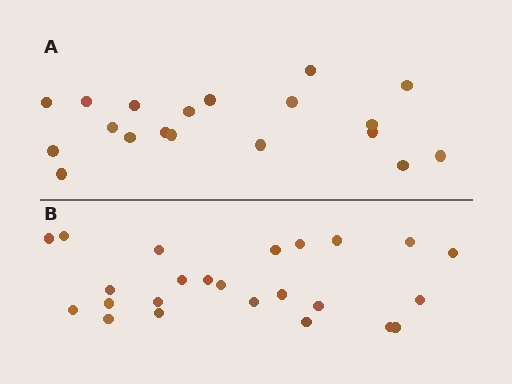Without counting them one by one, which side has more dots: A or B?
Region B (the bottom region) has more dots.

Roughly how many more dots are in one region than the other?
Region B has about 5 more dots than region A.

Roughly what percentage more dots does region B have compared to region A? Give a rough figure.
About 25% more.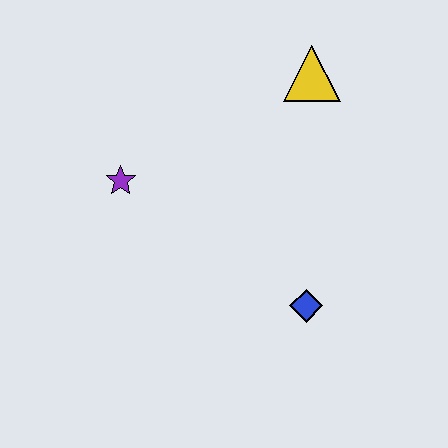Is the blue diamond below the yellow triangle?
Yes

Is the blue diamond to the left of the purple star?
No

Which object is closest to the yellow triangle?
The purple star is closest to the yellow triangle.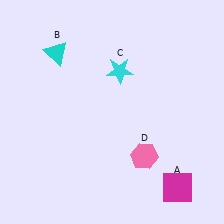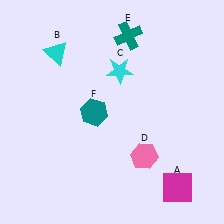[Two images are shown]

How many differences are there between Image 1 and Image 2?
There are 2 differences between the two images.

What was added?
A teal cross (E), a teal hexagon (F) were added in Image 2.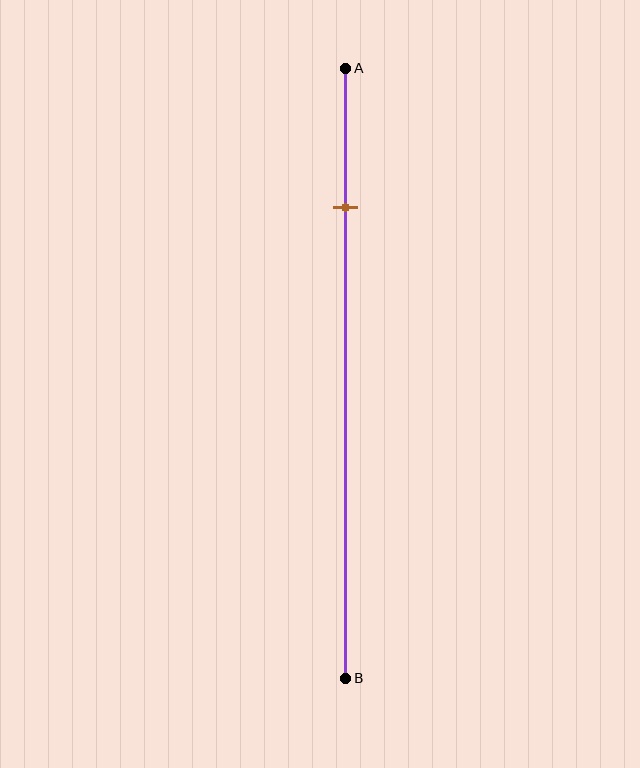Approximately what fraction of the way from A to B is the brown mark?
The brown mark is approximately 25% of the way from A to B.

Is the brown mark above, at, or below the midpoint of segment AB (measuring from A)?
The brown mark is above the midpoint of segment AB.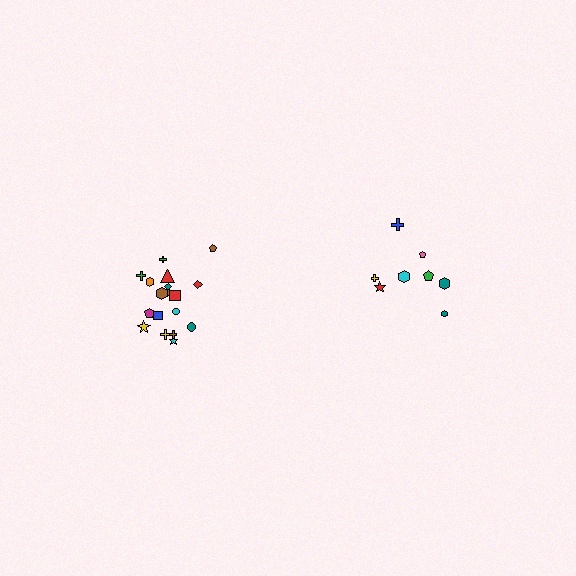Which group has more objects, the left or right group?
The left group.